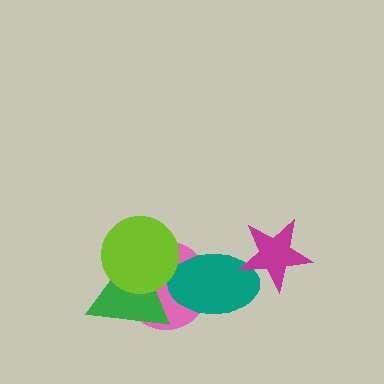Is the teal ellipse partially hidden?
Yes, it is partially covered by another shape.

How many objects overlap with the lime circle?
2 objects overlap with the lime circle.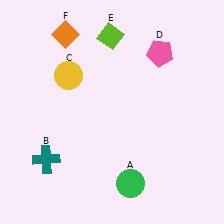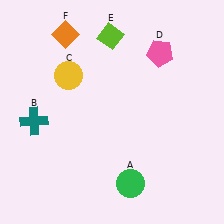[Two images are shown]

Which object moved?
The teal cross (B) moved up.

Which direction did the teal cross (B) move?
The teal cross (B) moved up.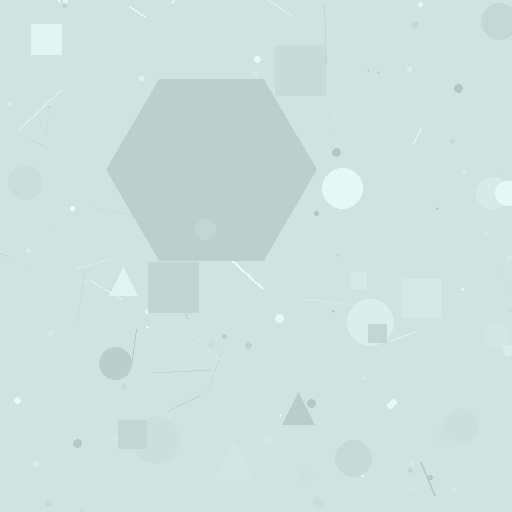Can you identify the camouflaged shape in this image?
The camouflaged shape is a hexagon.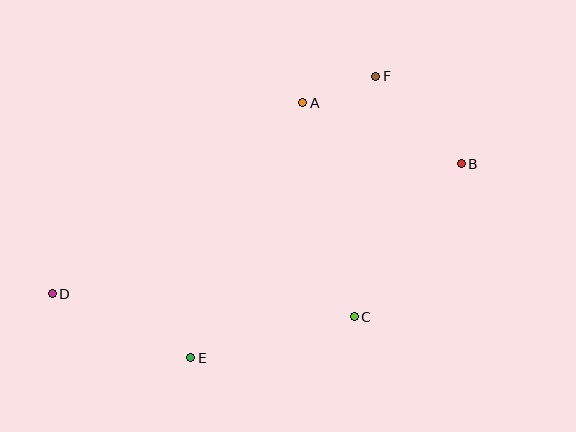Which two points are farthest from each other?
Points B and D are farthest from each other.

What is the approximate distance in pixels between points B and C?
The distance between B and C is approximately 187 pixels.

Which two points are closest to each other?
Points A and F are closest to each other.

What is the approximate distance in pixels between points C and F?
The distance between C and F is approximately 241 pixels.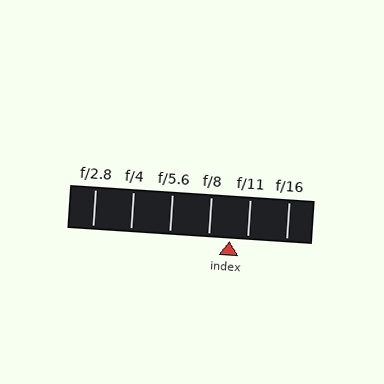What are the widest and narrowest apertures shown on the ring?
The widest aperture shown is f/2.8 and the narrowest is f/16.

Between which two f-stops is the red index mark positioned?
The index mark is between f/8 and f/11.